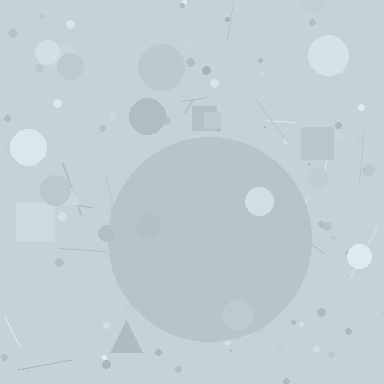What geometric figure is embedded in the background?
A circle is embedded in the background.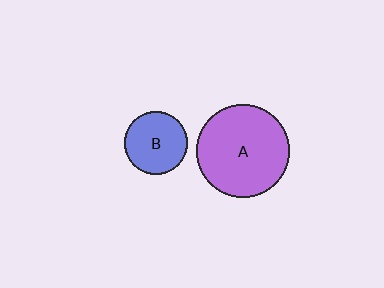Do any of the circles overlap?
No, none of the circles overlap.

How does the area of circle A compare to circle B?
Approximately 2.2 times.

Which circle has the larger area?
Circle A (purple).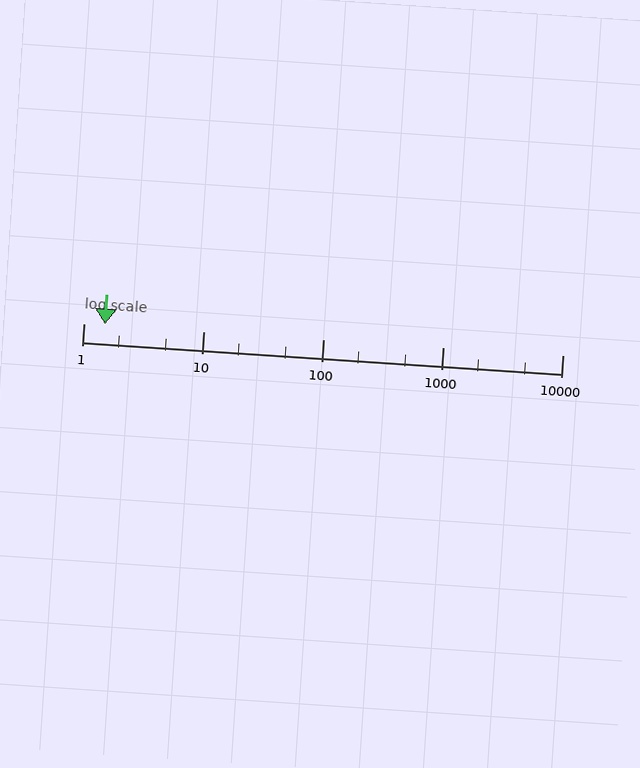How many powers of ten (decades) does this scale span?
The scale spans 4 decades, from 1 to 10000.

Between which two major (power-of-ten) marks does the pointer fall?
The pointer is between 1 and 10.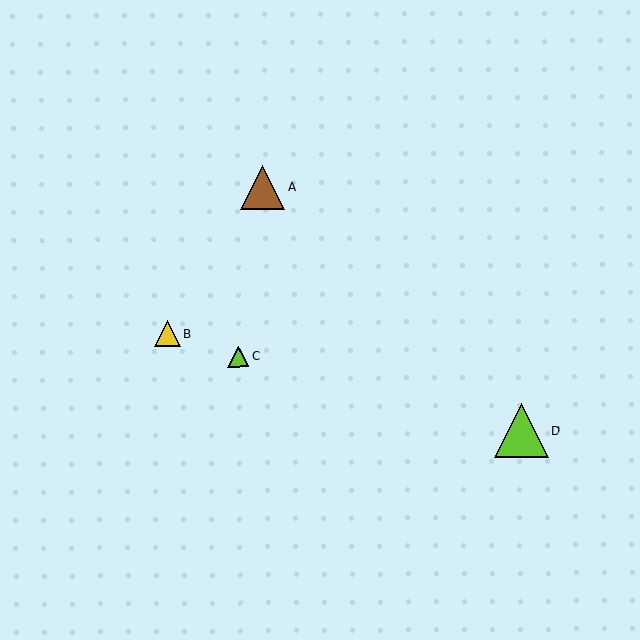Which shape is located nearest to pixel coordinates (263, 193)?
The brown triangle (labeled A) at (263, 188) is nearest to that location.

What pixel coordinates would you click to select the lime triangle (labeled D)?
Click at (521, 431) to select the lime triangle D.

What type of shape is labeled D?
Shape D is a lime triangle.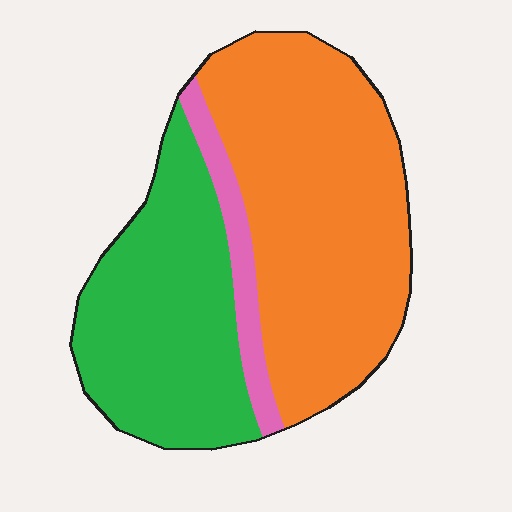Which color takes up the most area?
Orange, at roughly 55%.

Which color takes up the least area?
Pink, at roughly 10%.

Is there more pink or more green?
Green.